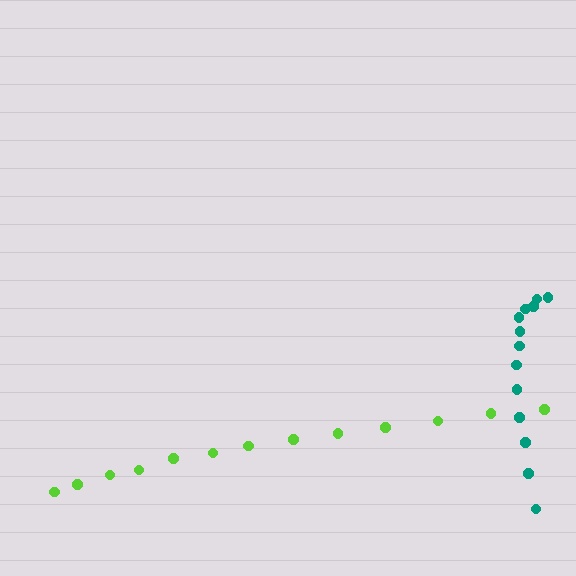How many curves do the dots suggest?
There are 2 distinct paths.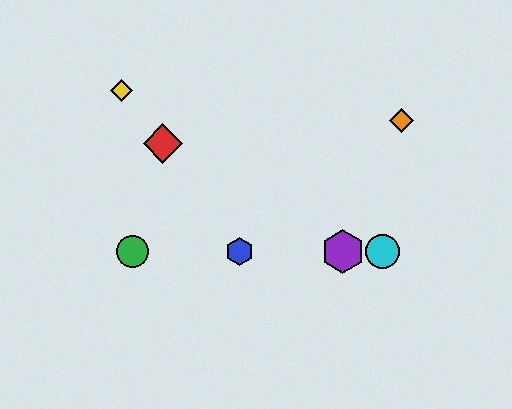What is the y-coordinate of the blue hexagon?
The blue hexagon is at y≈252.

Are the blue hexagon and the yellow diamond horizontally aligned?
No, the blue hexagon is at y≈252 and the yellow diamond is at y≈91.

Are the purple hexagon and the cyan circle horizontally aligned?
Yes, both are at y≈252.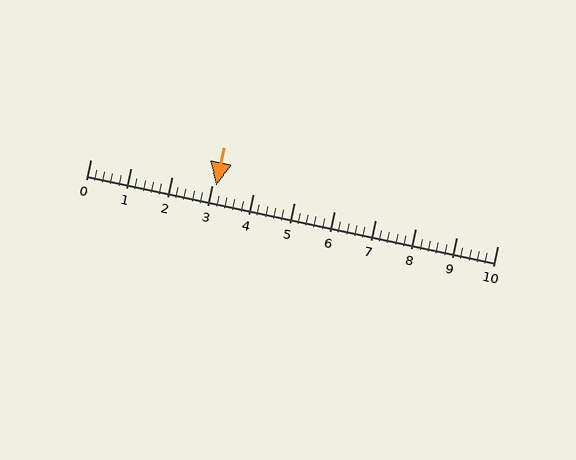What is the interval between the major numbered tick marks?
The major tick marks are spaced 1 units apart.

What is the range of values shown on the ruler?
The ruler shows values from 0 to 10.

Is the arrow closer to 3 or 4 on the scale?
The arrow is closer to 3.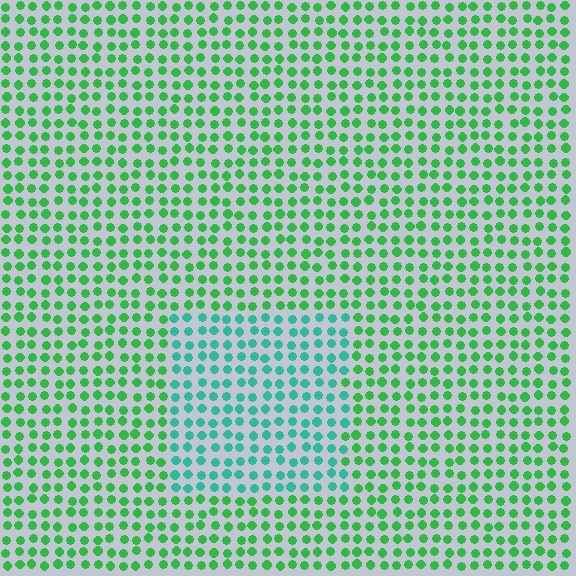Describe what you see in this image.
The image is filled with small green elements in a uniform arrangement. A rectangle-shaped region is visible where the elements are tinted to a slightly different hue, forming a subtle color boundary.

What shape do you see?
I see a rectangle.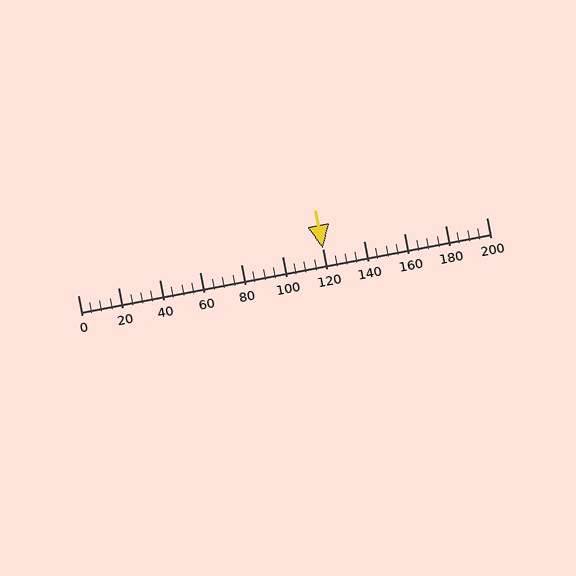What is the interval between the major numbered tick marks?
The major tick marks are spaced 20 units apart.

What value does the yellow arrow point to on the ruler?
The yellow arrow points to approximately 120.